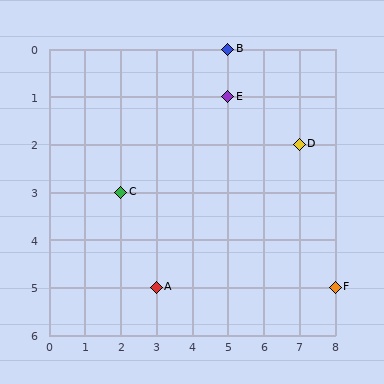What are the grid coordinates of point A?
Point A is at grid coordinates (3, 5).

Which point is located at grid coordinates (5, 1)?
Point E is at (5, 1).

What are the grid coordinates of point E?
Point E is at grid coordinates (5, 1).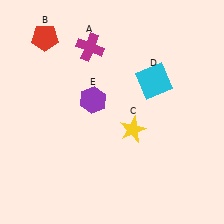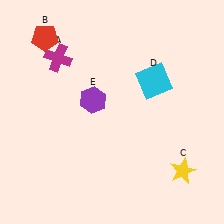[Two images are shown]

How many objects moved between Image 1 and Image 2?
2 objects moved between the two images.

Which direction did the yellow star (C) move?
The yellow star (C) moved right.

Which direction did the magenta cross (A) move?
The magenta cross (A) moved left.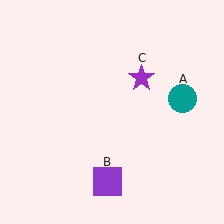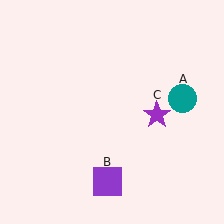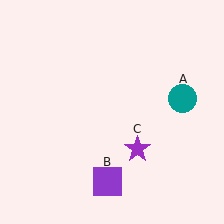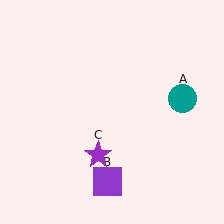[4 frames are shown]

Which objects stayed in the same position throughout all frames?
Teal circle (object A) and purple square (object B) remained stationary.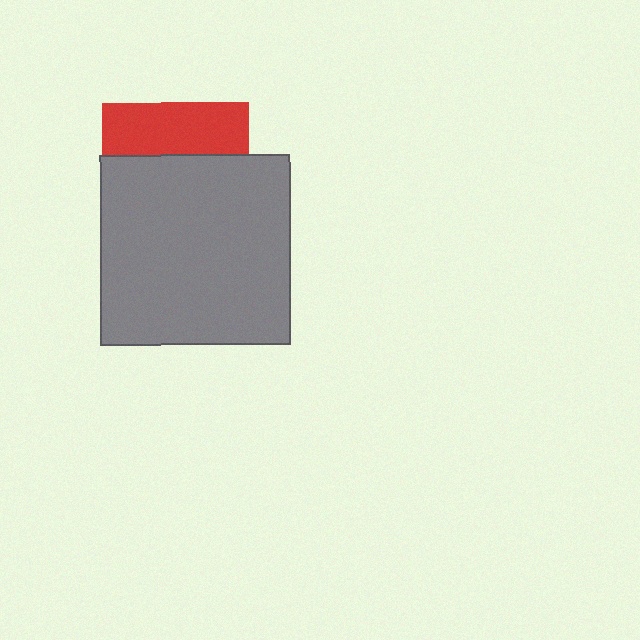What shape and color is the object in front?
The object in front is a gray square.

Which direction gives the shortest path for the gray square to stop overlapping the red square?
Moving down gives the shortest separation.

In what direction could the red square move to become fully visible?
The red square could move up. That would shift it out from behind the gray square entirely.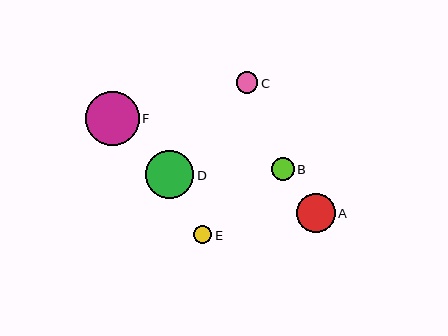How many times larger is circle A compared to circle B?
Circle A is approximately 1.7 times the size of circle B.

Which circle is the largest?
Circle F is the largest with a size of approximately 54 pixels.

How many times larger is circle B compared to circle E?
Circle B is approximately 1.3 times the size of circle E.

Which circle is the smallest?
Circle E is the smallest with a size of approximately 18 pixels.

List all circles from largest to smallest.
From largest to smallest: F, D, A, B, C, E.